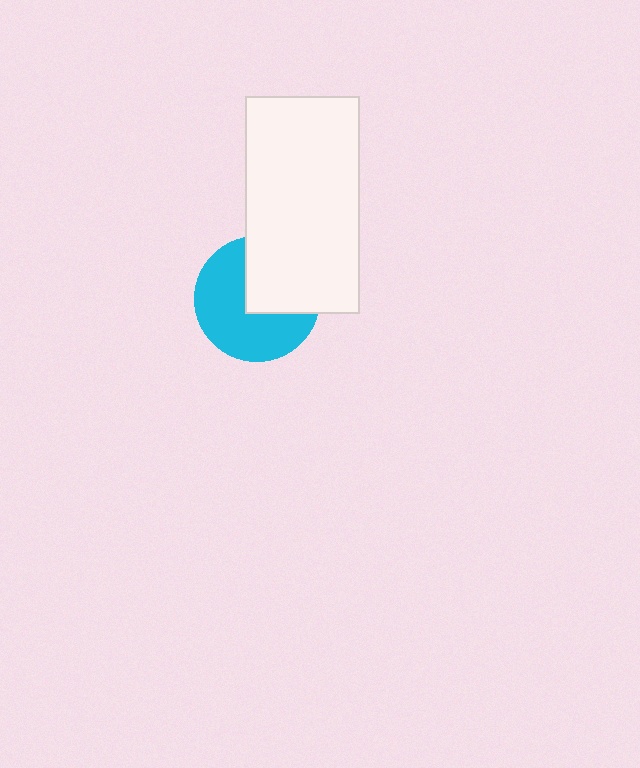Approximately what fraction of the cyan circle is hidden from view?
Roughly 39% of the cyan circle is hidden behind the white rectangle.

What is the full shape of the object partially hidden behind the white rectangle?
The partially hidden object is a cyan circle.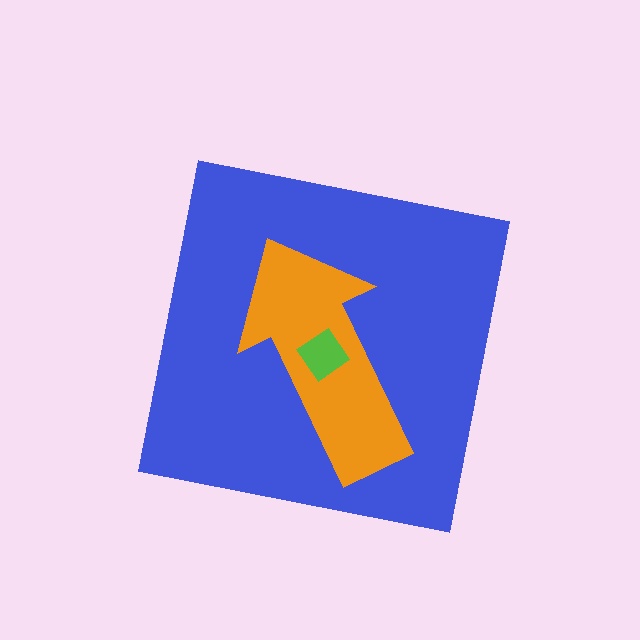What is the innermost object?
The lime diamond.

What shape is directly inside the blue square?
The orange arrow.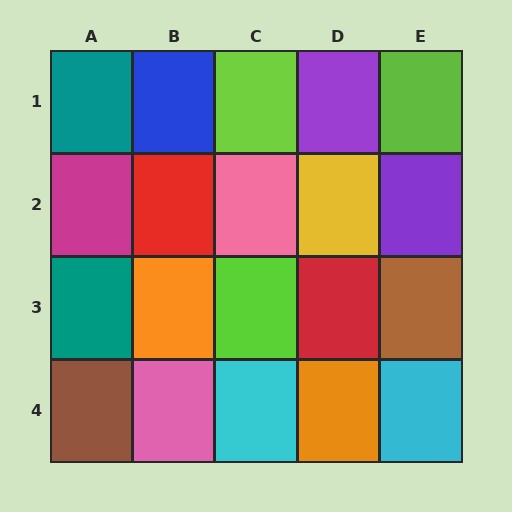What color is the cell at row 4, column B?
Pink.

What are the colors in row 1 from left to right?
Teal, blue, lime, purple, lime.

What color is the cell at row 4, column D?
Orange.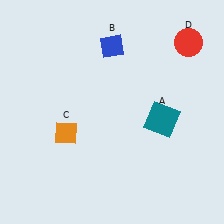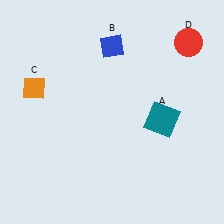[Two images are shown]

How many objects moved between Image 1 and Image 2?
1 object moved between the two images.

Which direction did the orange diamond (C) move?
The orange diamond (C) moved up.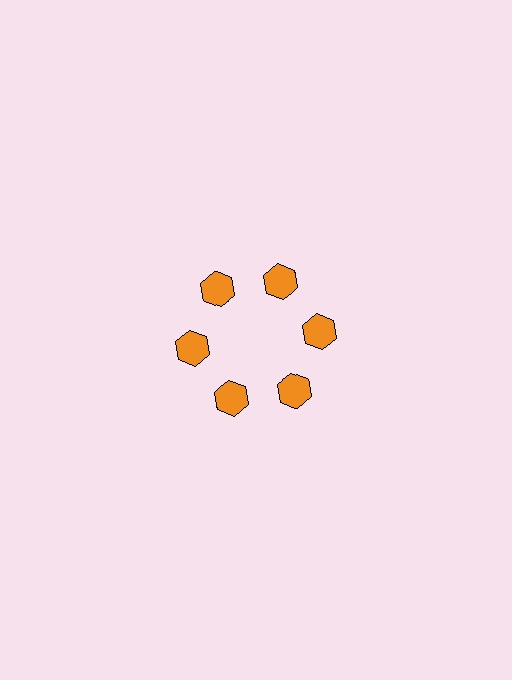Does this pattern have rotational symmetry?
Yes, this pattern has 6-fold rotational symmetry. It looks the same after rotating 60 degrees around the center.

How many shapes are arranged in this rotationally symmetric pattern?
There are 6 shapes, arranged in 6 groups of 1.